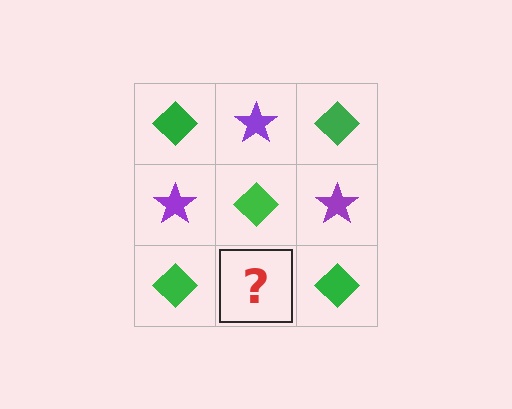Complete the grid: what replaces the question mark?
The question mark should be replaced with a purple star.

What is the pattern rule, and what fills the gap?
The rule is that it alternates green diamond and purple star in a checkerboard pattern. The gap should be filled with a purple star.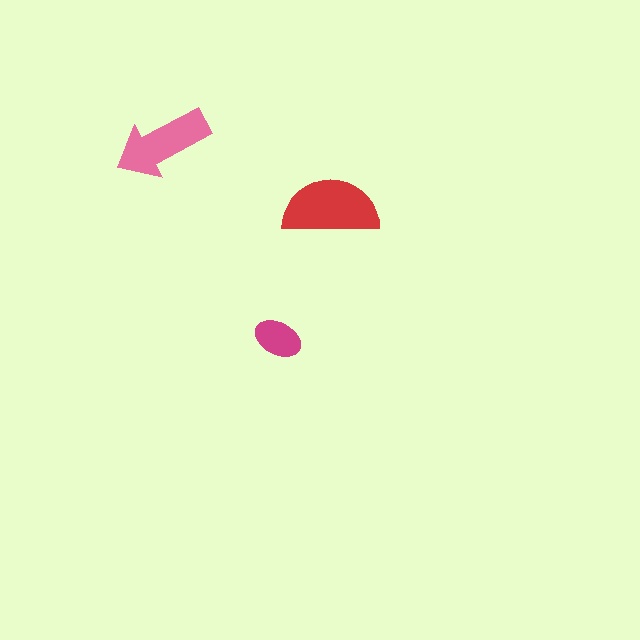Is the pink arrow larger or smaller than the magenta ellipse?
Larger.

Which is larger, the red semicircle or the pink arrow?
The red semicircle.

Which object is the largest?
The red semicircle.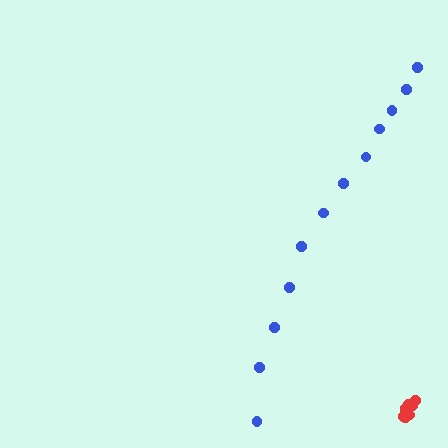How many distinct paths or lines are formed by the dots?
There are 2 distinct paths.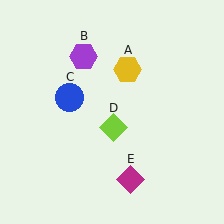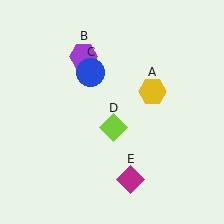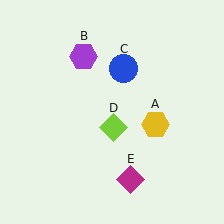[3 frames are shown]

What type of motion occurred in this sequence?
The yellow hexagon (object A), blue circle (object C) rotated clockwise around the center of the scene.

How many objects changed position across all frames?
2 objects changed position: yellow hexagon (object A), blue circle (object C).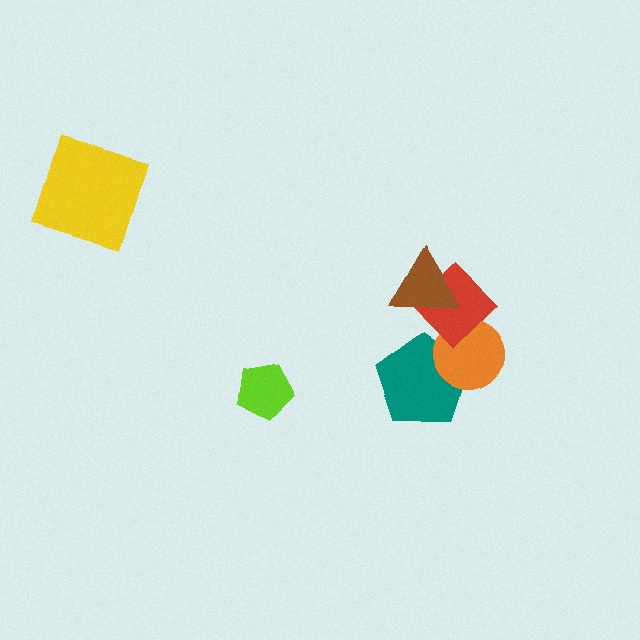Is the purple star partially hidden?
Yes, it is partially covered by another shape.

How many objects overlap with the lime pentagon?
0 objects overlap with the lime pentagon.